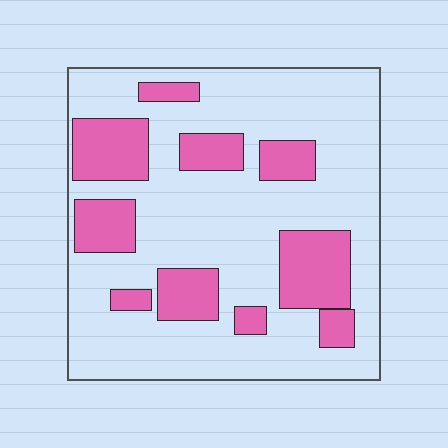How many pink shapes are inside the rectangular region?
10.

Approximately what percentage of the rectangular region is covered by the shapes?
Approximately 25%.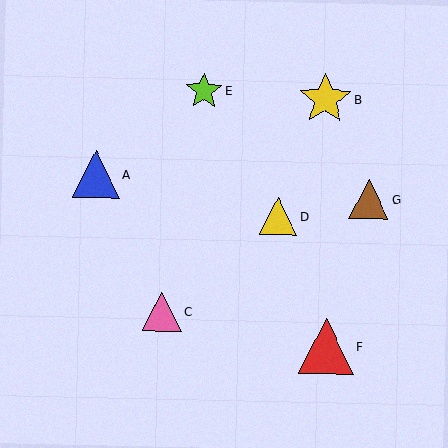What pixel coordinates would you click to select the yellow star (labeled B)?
Click at (325, 99) to select the yellow star B.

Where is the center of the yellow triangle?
The center of the yellow triangle is at (278, 217).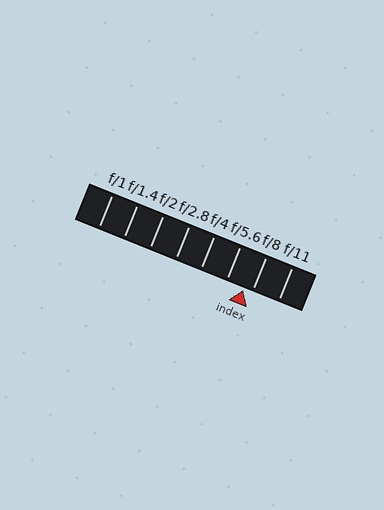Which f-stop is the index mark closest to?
The index mark is closest to f/8.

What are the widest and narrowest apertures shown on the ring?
The widest aperture shown is f/1 and the narrowest is f/11.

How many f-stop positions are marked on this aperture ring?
There are 8 f-stop positions marked.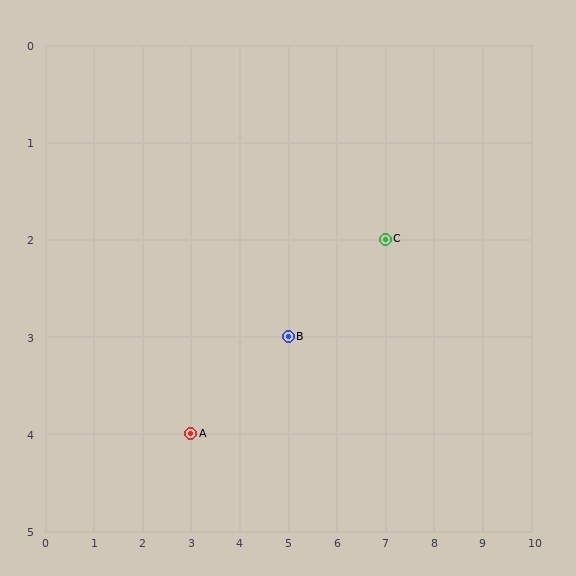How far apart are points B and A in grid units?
Points B and A are 2 columns and 1 row apart (about 2.2 grid units diagonally).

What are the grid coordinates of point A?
Point A is at grid coordinates (3, 4).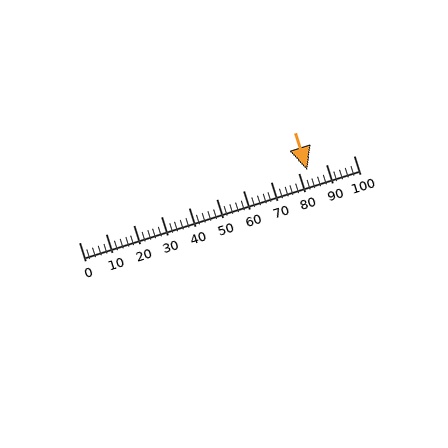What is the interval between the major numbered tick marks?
The major tick marks are spaced 10 units apart.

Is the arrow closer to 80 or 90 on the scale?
The arrow is closer to 80.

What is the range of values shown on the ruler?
The ruler shows values from 0 to 100.